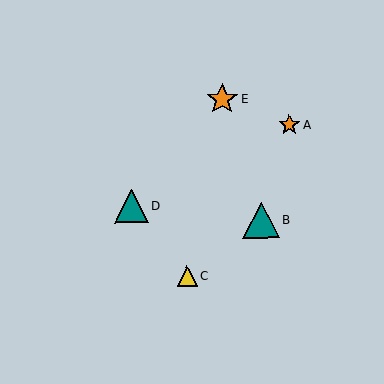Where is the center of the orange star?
The center of the orange star is at (223, 99).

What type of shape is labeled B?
Shape B is a teal triangle.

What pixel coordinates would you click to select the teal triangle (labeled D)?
Click at (131, 206) to select the teal triangle D.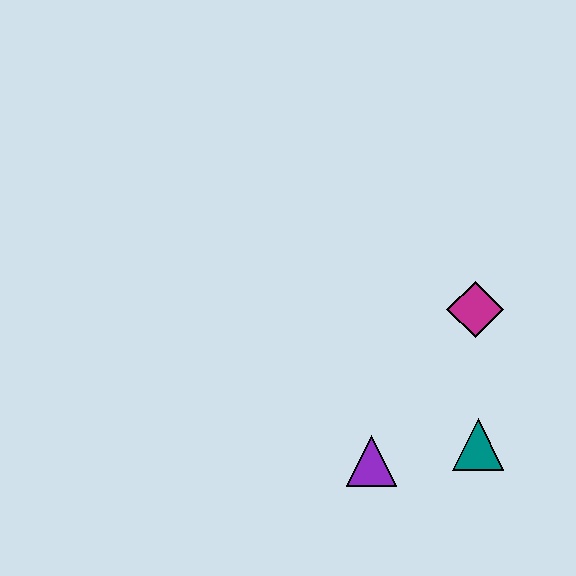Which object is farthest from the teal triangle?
The magenta diamond is farthest from the teal triangle.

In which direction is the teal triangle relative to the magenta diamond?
The teal triangle is below the magenta diamond.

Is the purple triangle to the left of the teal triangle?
Yes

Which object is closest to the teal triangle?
The purple triangle is closest to the teal triangle.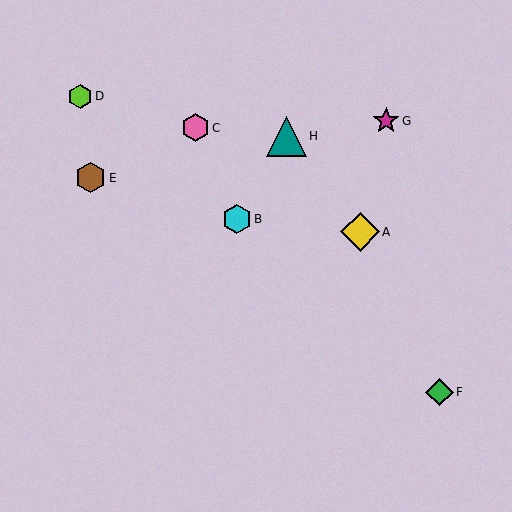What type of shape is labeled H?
Shape H is a teal triangle.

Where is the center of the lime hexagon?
The center of the lime hexagon is at (80, 96).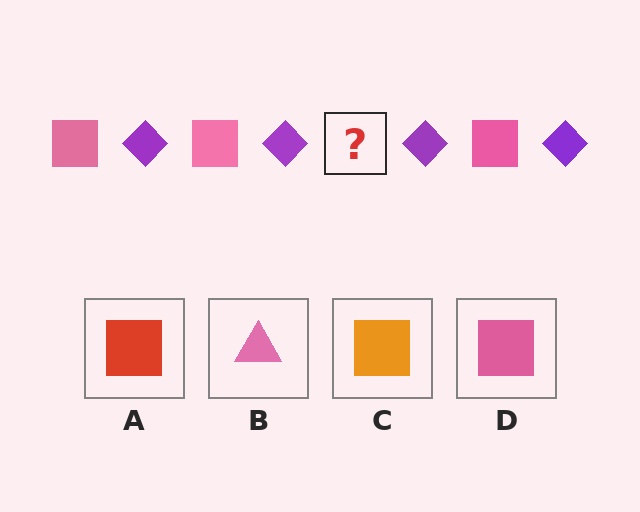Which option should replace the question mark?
Option D.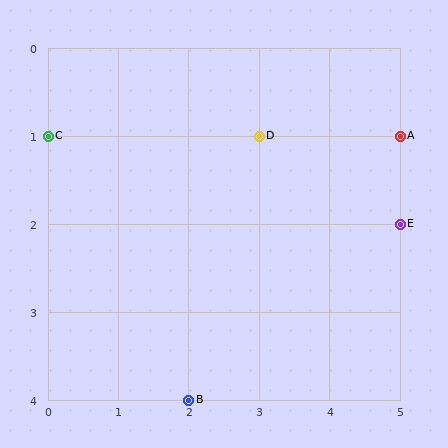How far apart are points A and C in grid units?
Points A and C are 5 columns apart.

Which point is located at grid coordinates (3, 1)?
Point D is at (3, 1).